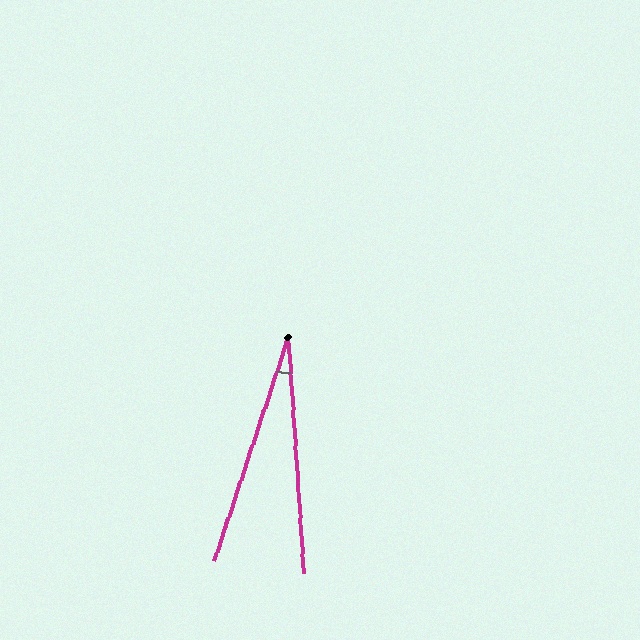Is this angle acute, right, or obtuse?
It is acute.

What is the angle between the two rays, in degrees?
Approximately 22 degrees.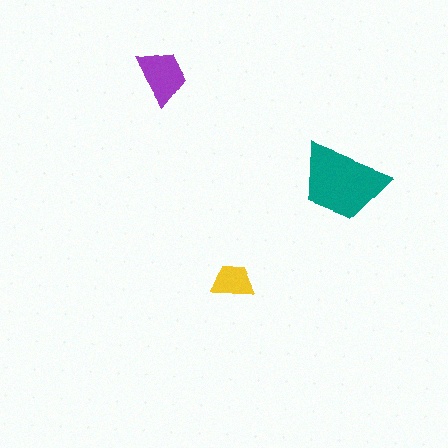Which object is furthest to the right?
The teal trapezoid is rightmost.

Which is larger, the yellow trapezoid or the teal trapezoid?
The teal one.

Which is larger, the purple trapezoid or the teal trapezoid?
The teal one.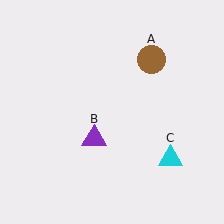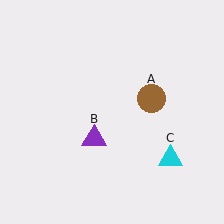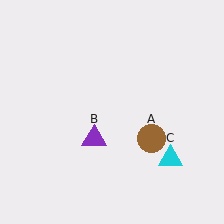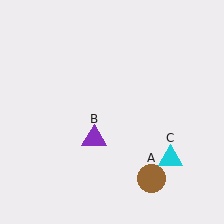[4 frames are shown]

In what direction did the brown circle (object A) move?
The brown circle (object A) moved down.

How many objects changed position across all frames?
1 object changed position: brown circle (object A).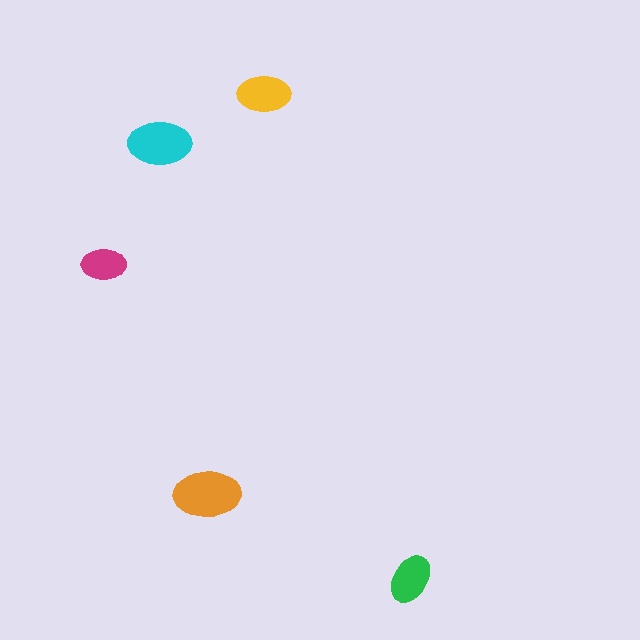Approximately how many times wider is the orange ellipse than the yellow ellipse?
About 1.5 times wider.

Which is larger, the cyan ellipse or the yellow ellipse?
The cyan one.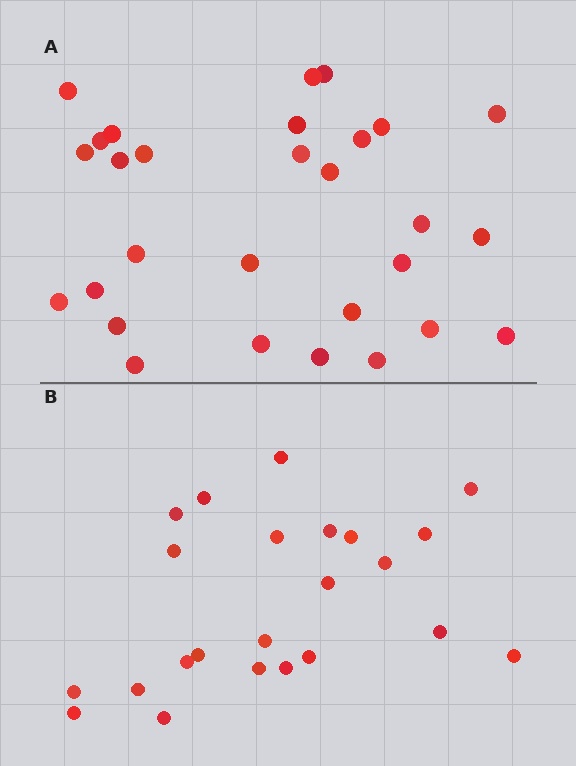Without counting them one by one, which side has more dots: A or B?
Region A (the top region) has more dots.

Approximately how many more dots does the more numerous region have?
Region A has about 6 more dots than region B.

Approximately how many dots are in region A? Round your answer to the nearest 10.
About 30 dots. (The exact count is 29, which rounds to 30.)